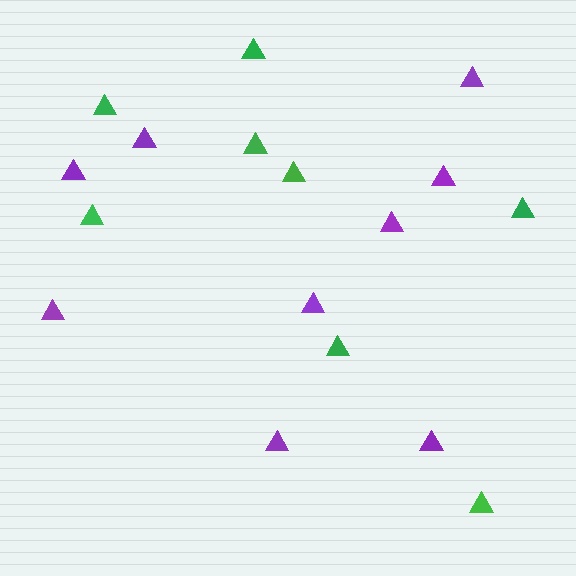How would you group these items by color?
There are 2 groups: one group of green triangles (8) and one group of purple triangles (9).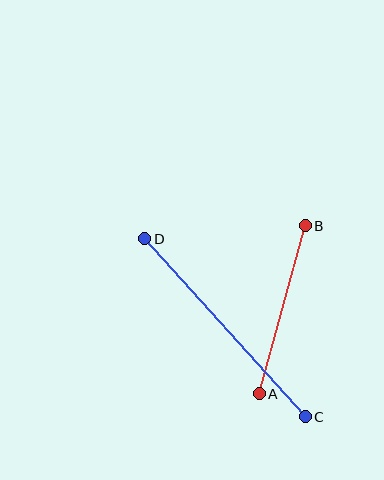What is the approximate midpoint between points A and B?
The midpoint is at approximately (282, 310) pixels.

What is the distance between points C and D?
The distance is approximately 239 pixels.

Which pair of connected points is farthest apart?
Points C and D are farthest apart.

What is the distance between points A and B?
The distance is approximately 174 pixels.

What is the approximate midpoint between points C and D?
The midpoint is at approximately (225, 328) pixels.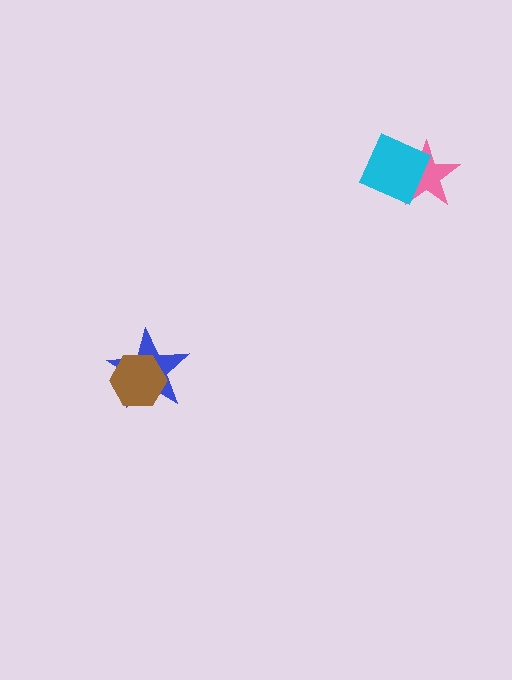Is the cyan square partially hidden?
No, no other shape covers it.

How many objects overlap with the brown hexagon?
1 object overlaps with the brown hexagon.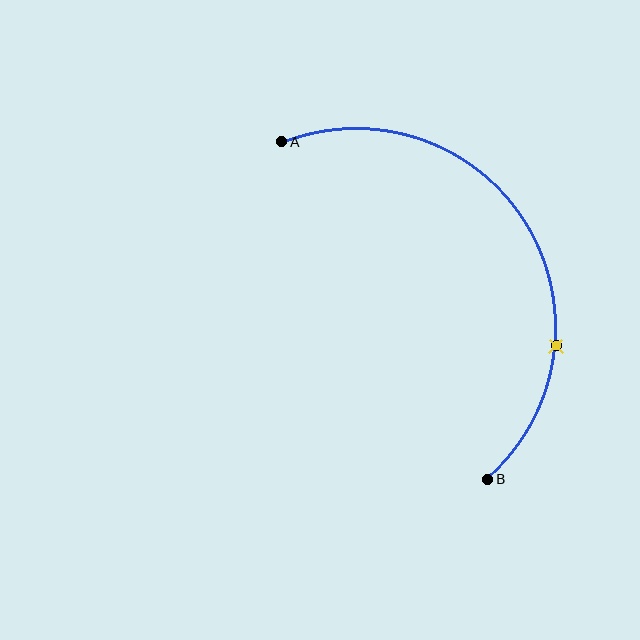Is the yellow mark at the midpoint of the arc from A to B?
No. The yellow mark lies on the arc but is closer to endpoint B. The arc midpoint would be at the point on the curve equidistant along the arc from both A and B.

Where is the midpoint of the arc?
The arc midpoint is the point on the curve farthest from the straight line joining A and B. It sits to the right of that line.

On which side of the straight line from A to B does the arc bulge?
The arc bulges to the right of the straight line connecting A and B.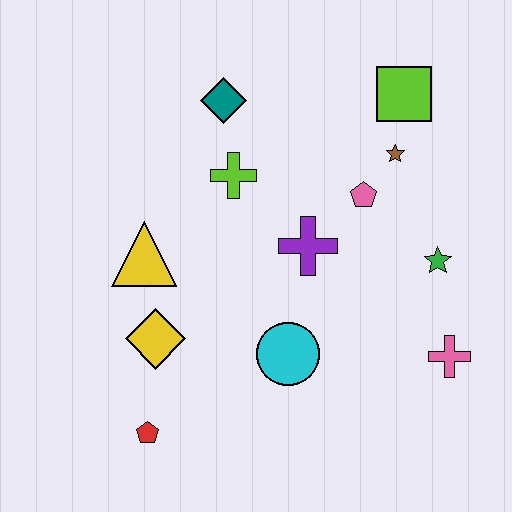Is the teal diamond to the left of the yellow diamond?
No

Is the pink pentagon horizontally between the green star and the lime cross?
Yes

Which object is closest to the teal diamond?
The lime cross is closest to the teal diamond.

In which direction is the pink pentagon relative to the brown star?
The pink pentagon is below the brown star.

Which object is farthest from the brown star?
The red pentagon is farthest from the brown star.